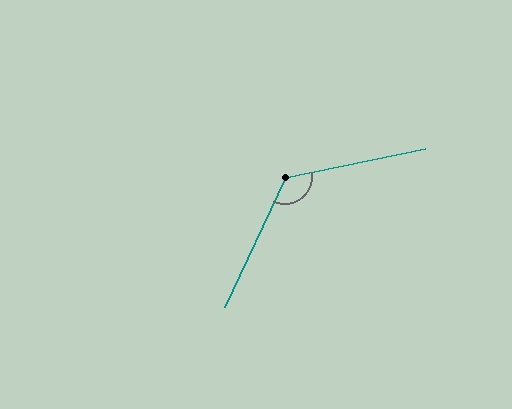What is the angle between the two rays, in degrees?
Approximately 126 degrees.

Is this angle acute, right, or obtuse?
It is obtuse.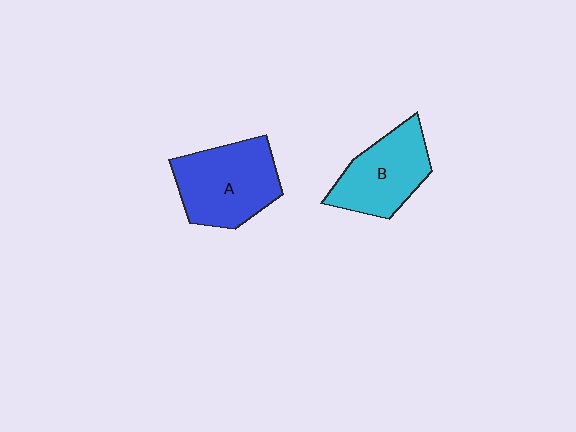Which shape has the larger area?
Shape A (blue).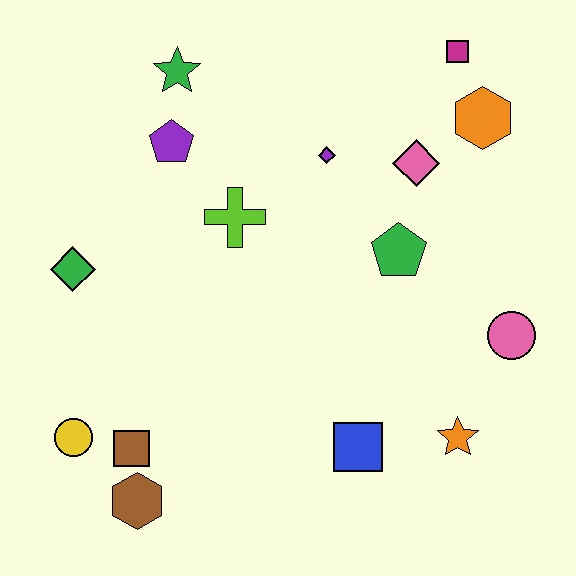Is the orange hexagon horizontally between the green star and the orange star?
No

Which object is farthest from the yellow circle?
The magenta square is farthest from the yellow circle.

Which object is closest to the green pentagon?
The pink diamond is closest to the green pentagon.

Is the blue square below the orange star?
Yes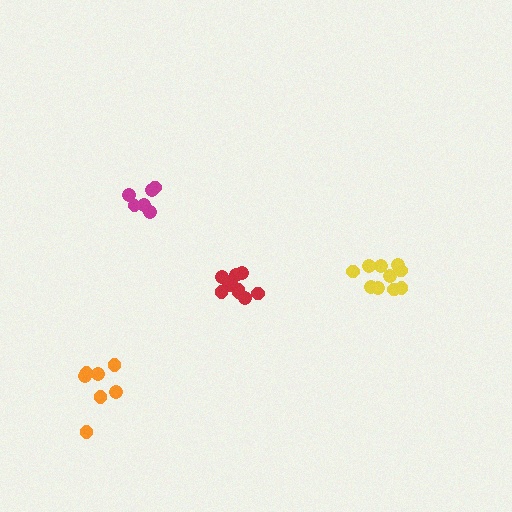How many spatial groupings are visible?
There are 4 spatial groupings.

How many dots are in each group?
Group 1: 10 dots, Group 2: 10 dots, Group 3: 7 dots, Group 4: 6 dots (33 total).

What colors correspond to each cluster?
The clusters are colored: yellow, red, orange, magenta.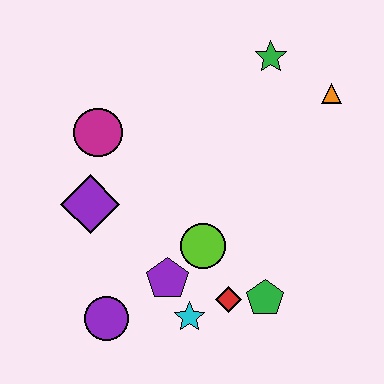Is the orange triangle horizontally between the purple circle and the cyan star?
No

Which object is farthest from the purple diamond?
The orange triangle is farthest from the purple diamond.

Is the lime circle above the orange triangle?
No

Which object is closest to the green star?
The orange triangle is closest to the green star.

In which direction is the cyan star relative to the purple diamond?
The cyan star is below the purple diamond.